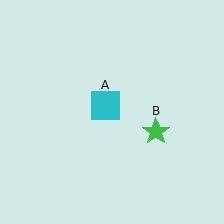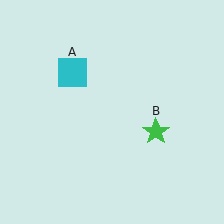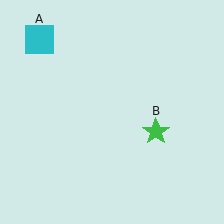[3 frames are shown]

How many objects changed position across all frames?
1 object changed position: cyan square (object A).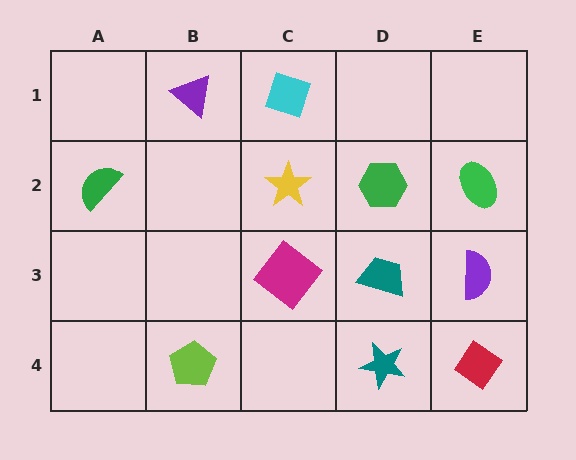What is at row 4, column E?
A red diamond.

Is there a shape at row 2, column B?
No, that cell is empty.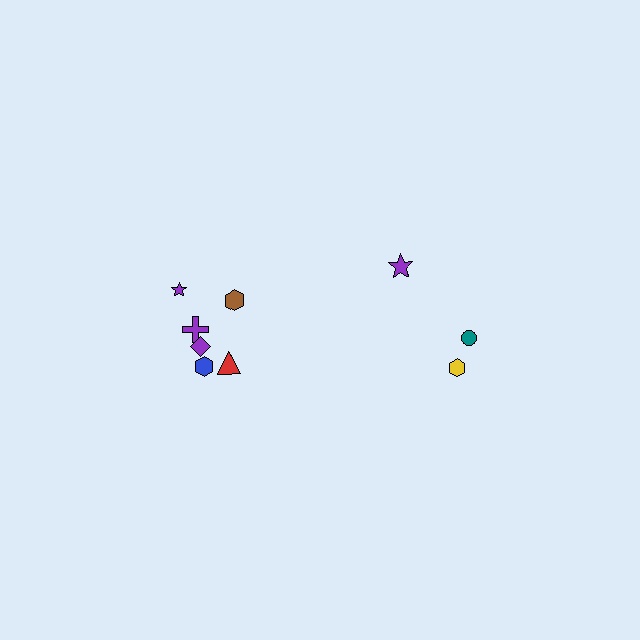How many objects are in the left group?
There are 6 objects.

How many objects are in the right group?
There are 3 objects.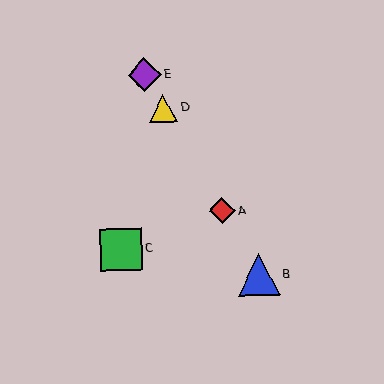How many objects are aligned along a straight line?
4 objects (A, B, D, E) are aligned along a straight line.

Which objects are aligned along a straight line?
Objects A, B, D, E are aligned along a straight line.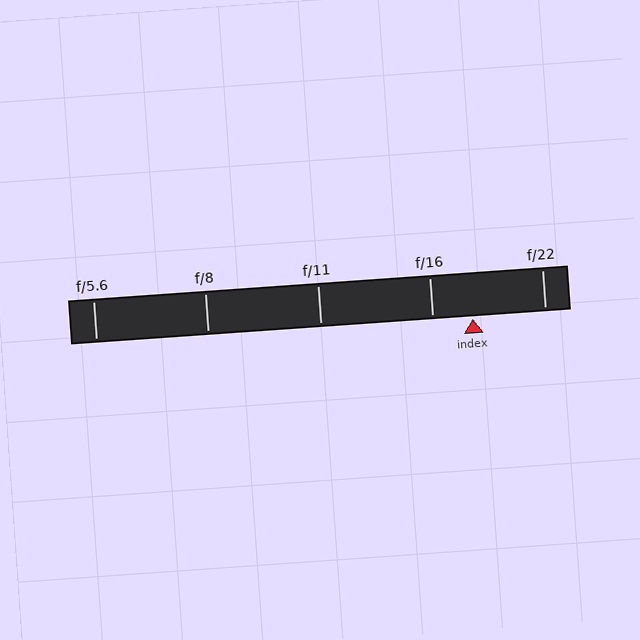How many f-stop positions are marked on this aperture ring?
There are 5 f-stop positions marked.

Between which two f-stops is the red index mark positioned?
The index mark is between f/16 and f/22.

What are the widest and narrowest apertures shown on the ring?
The widest aperture shown is f/5.6 and the narrowest is f/22.